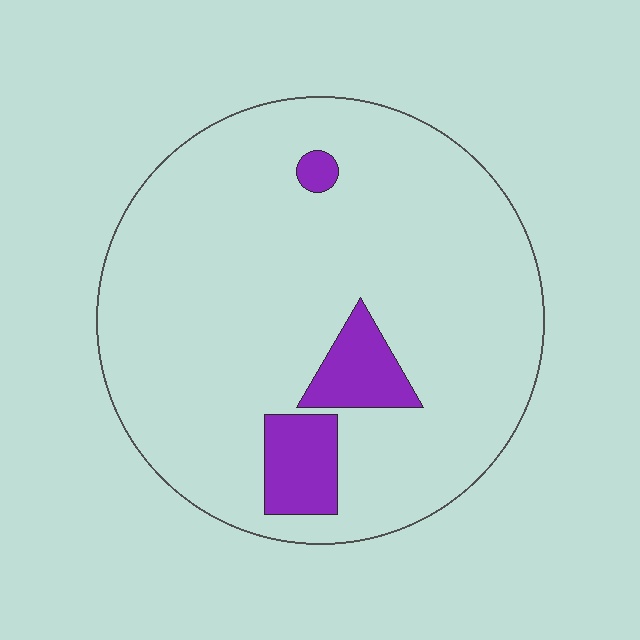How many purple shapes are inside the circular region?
3.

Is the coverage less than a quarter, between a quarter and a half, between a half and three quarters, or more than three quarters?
Less than a quarter.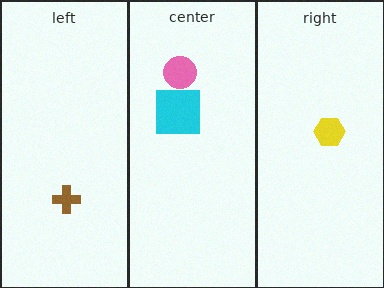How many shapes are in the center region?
2.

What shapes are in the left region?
The brown cross.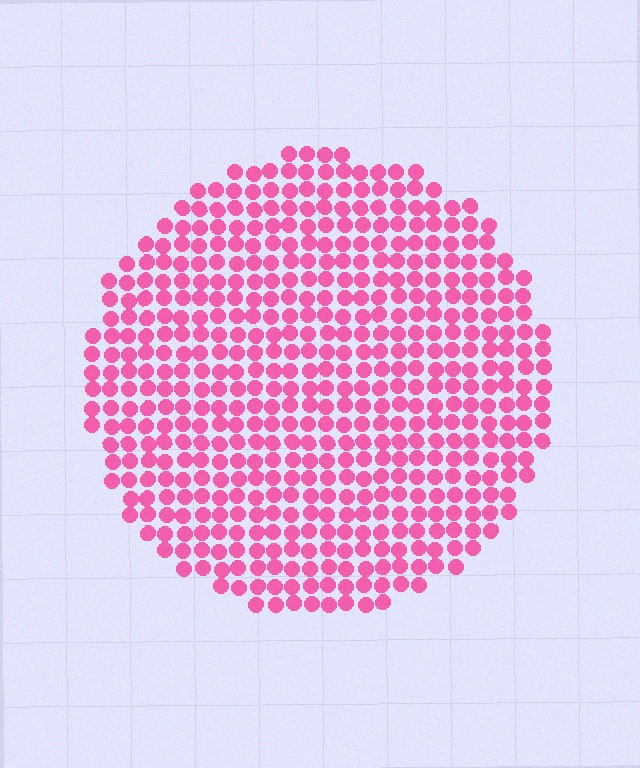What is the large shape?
The large shape is a circle.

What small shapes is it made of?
It is made of small circles.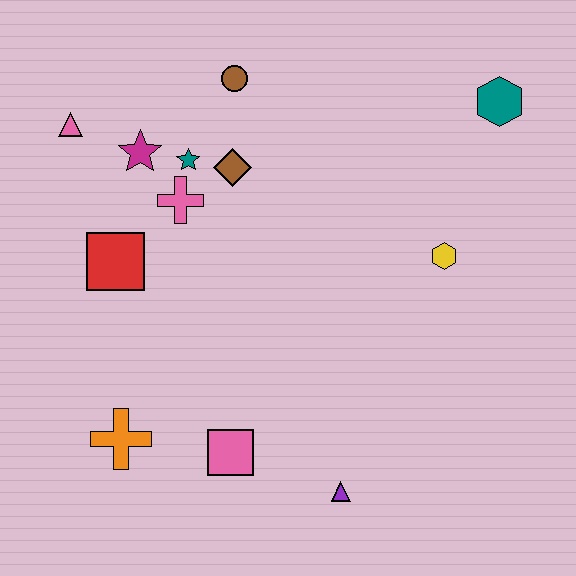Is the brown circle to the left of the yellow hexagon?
Yes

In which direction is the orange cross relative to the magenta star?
The orange cross is below the magenta star.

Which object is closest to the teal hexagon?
The yellow hexagon is closest to the teal hexagon.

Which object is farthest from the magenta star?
The purple triangle is farthest from the magenta star.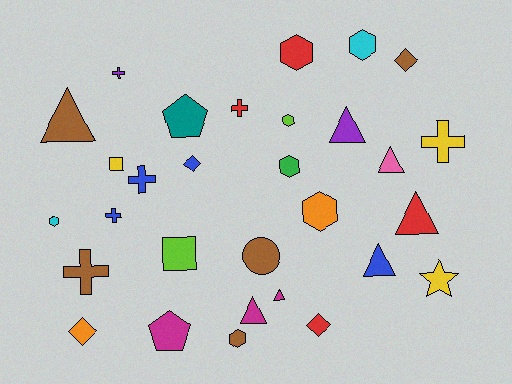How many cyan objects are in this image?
There are 2 cyan objects.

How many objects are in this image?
There are 30 objects.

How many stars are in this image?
There is 1 star.